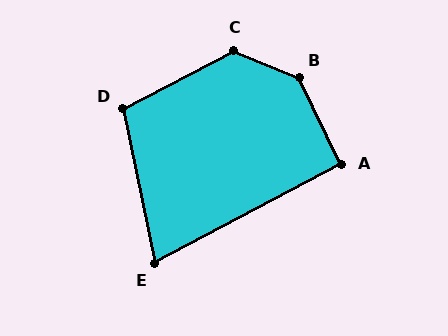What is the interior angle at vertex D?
Approximately 106 degrees (obtuse).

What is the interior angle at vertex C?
Approximately 130 degrees (obtuse).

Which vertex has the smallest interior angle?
E, at approximately 74 degrees.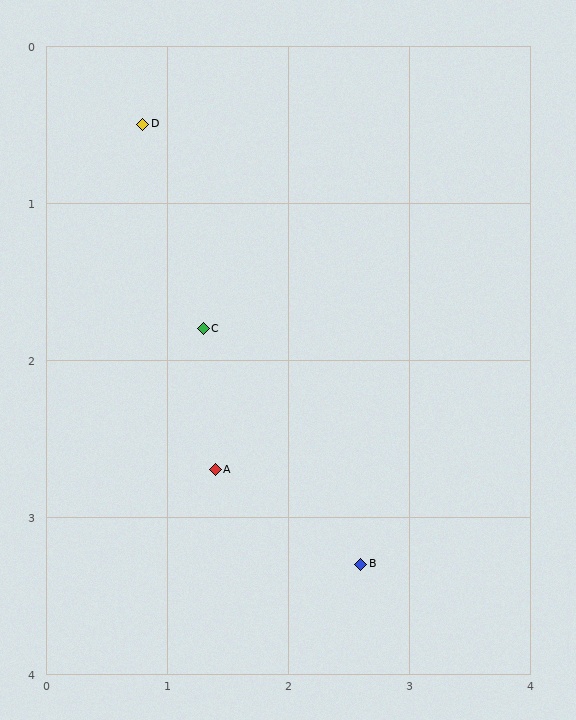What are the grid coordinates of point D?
Point D is at approximately (0.8, 0.5).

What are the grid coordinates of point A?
Point A is at approximately (1.4, 2.7).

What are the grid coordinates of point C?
Point C is at approximately (1.3, 1.8).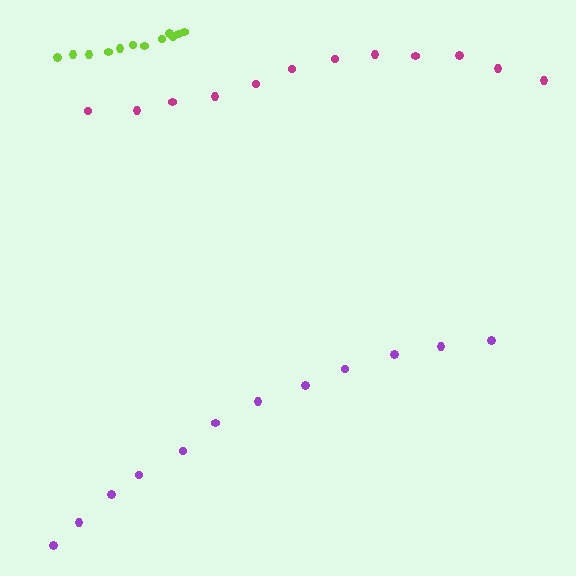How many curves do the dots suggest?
There are 3 distinct paths.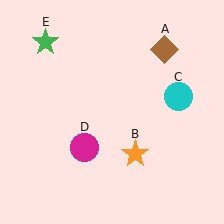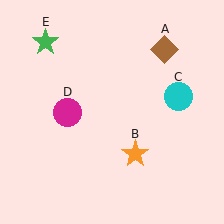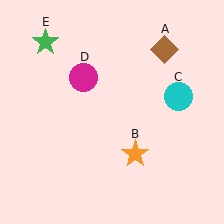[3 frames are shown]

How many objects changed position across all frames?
1 object changed position: magenta circle (object D).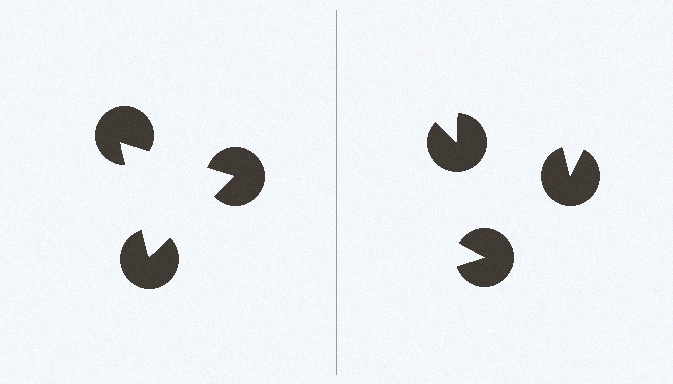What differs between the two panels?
The pac-man discs are positioned identically on both sides; only the wedge orientations differ. On the left they align to a triangle; on the right they are misaligned.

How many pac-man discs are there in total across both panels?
6 — 3 on each side.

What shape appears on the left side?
An illusory triangle.